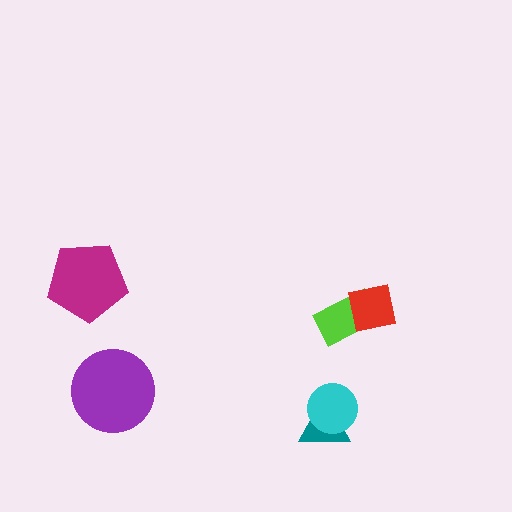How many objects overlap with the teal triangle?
1 object overlaps with the teal triangle.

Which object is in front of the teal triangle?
The cyan circle is in front of the teal triangle.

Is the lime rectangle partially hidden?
Yes, it is partially covered by another shape.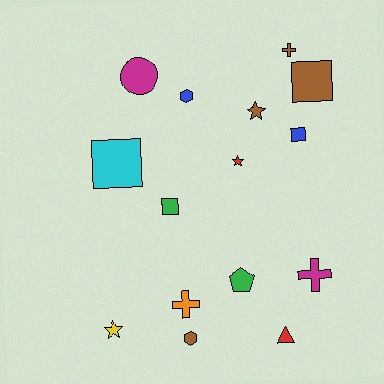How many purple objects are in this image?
There are no purple objects.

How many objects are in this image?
There are 15 objects.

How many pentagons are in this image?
There is 1 pentagon.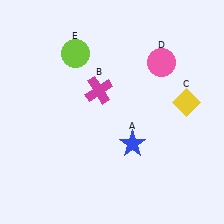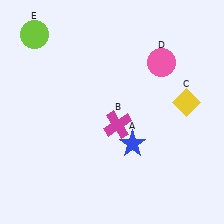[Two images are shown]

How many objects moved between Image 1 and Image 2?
2 objects moved between the two images.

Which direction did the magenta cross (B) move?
The magenta cross (B) moved down.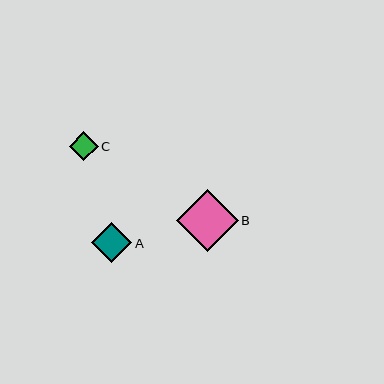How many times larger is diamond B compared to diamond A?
Diamond B is approximately 1.5 times the size of diamond A.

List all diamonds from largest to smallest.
From largest to smallest: B, A, C.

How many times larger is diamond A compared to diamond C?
Diamond A is approximately 1.4 times the size of diamond C.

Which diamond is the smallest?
Diamond C is the smallest with a size of approximately 29 pixels.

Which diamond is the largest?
Diamond B is the largest with a size of approximately 62 pixels.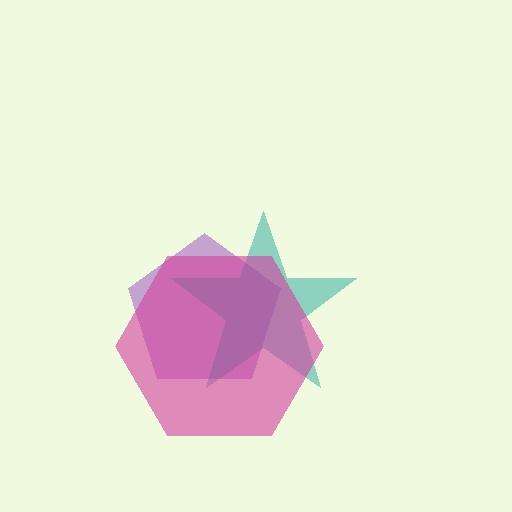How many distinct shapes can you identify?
There are 3 distinct shapes: a purple pentagon, a teal star, a magenta hexagon.